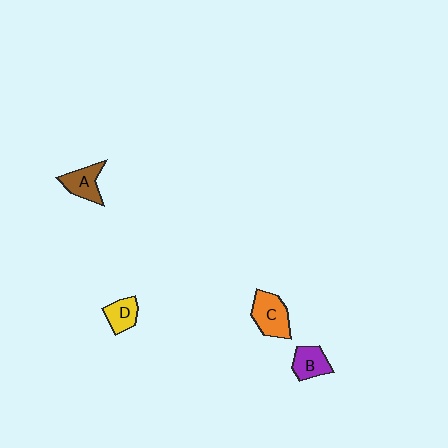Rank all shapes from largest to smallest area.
From largest to smallest: C (orange), A (brown), B (purple), D (yellow).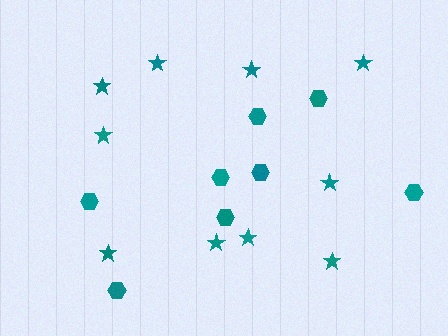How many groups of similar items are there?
There are 2 groups: one group of hexagons (8) and one group of stars (10).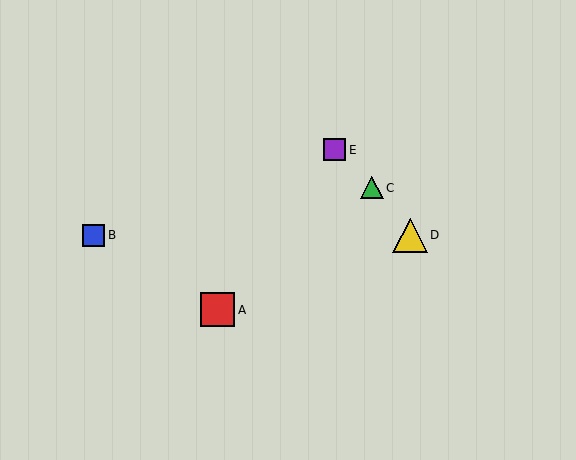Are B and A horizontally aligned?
No, B is at y≈235 and A is at y≈310.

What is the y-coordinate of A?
Object A is at y≈310.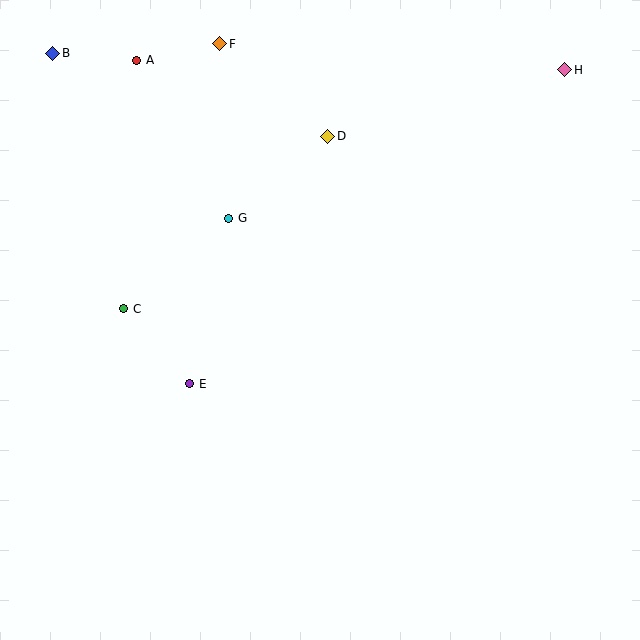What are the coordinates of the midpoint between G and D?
The midpoint between G and D is at (278, 177).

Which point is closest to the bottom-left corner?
Point E is closest to the bottom-left corner.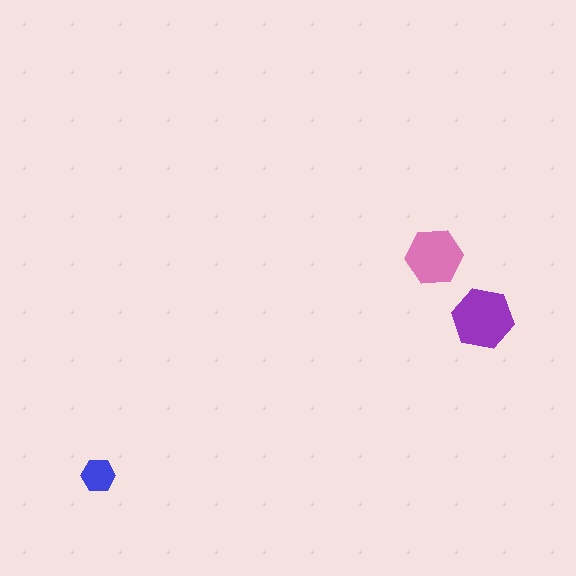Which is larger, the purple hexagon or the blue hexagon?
The purple one.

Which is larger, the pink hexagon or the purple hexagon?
The purple one.